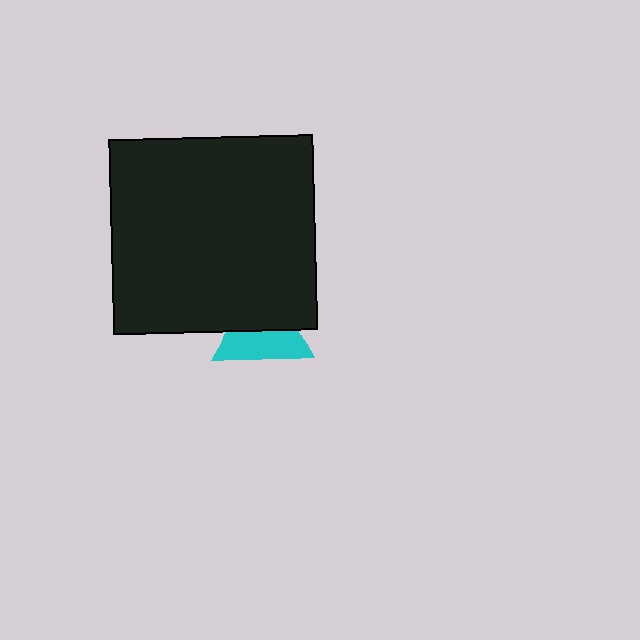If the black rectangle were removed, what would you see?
You would see the complete cyan triangle.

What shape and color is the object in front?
The object in front is a black rectangle.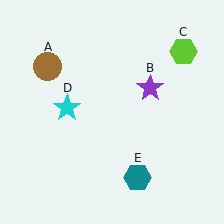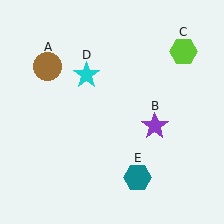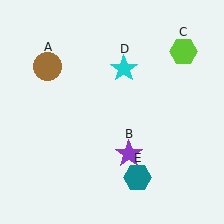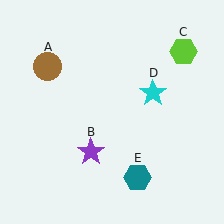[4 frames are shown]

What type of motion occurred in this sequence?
The purple star (object B), cyan star (object D) rotated clockwise around the center of the scene.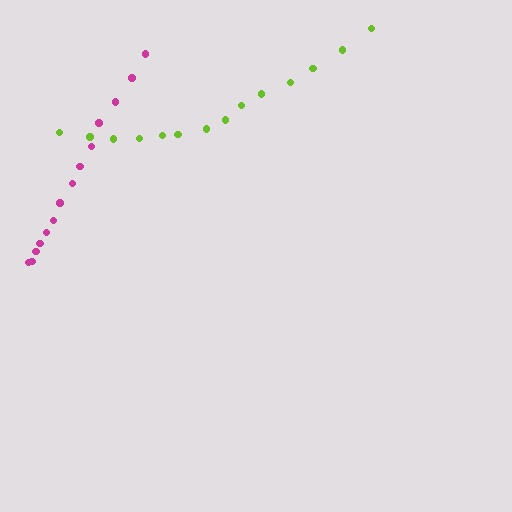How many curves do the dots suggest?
There are 2 distinct paths.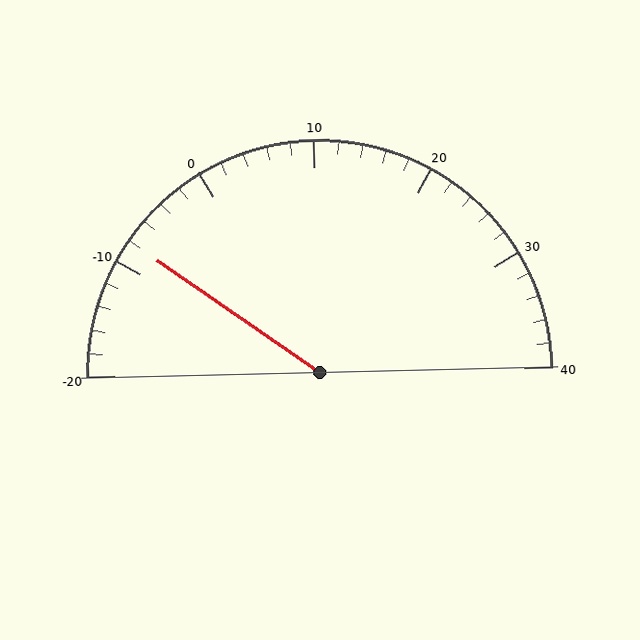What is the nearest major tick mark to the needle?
The nearest major tick mark is -10.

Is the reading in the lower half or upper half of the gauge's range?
The reading is in the lower half of the range (-20 to 40).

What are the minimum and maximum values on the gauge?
The gauge ranges from -20 to 40.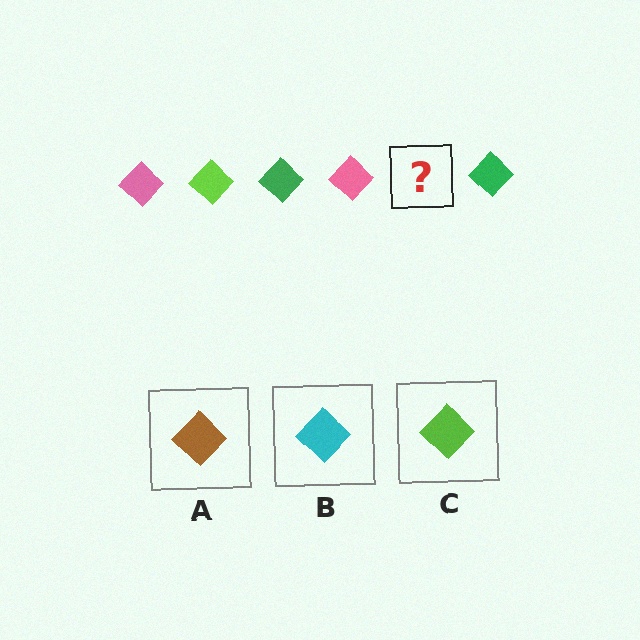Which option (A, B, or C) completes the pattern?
C.